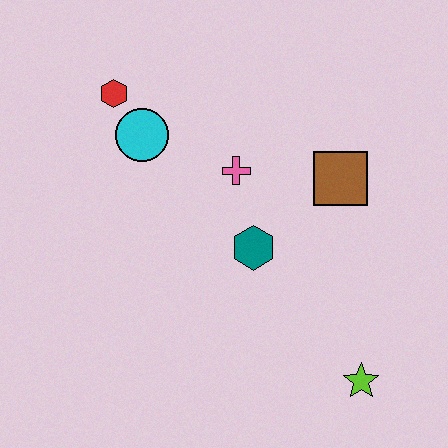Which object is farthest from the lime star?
The red hexagon is farthest from the lime star.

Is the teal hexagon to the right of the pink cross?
Yes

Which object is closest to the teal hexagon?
The pink cross is closest to the teal hexagon.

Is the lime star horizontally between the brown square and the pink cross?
No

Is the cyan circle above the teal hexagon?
Yes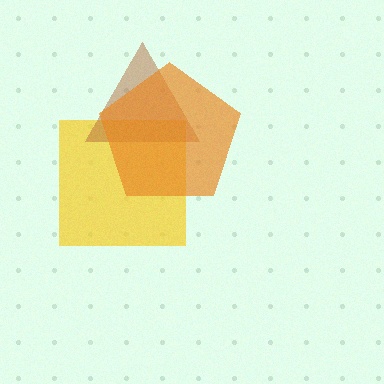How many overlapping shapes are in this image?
There are 3 overlapping shapes in the image.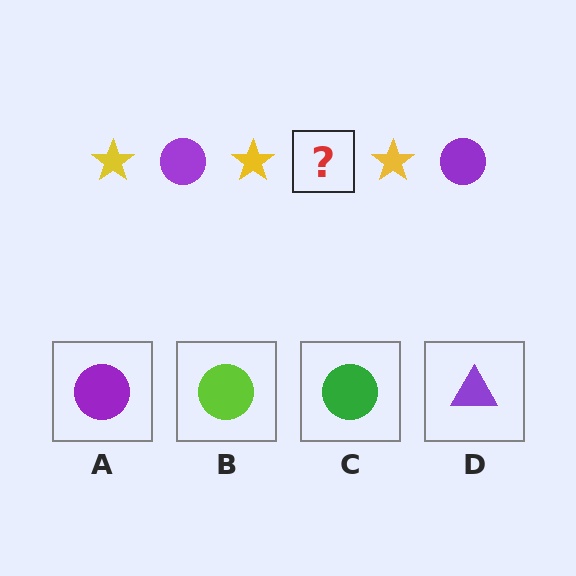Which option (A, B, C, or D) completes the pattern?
A.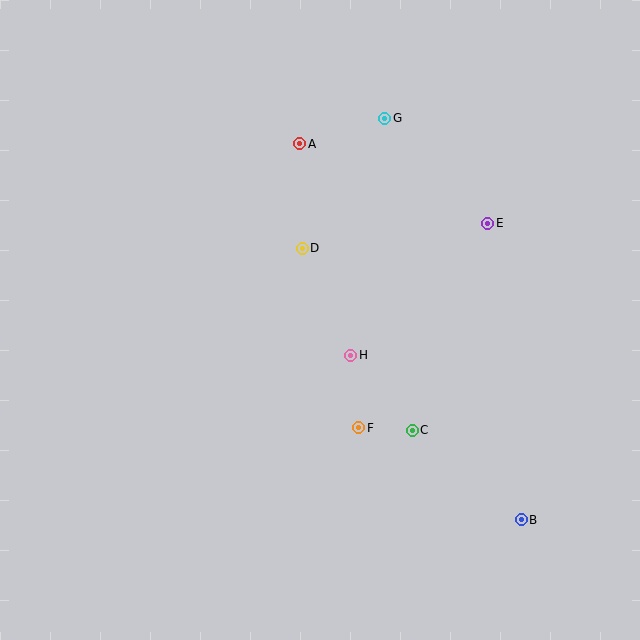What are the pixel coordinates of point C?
Point C is at (412, 430).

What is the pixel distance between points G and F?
The distance between G and F is 311 pixels.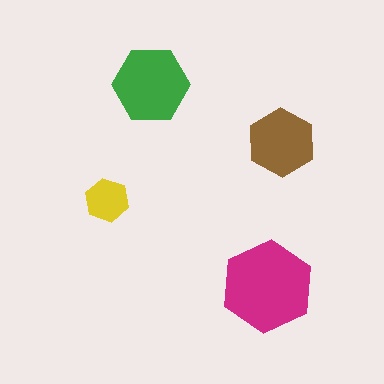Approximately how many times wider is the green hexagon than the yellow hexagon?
About 2 times wider.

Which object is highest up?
The green hexagon is topmost.